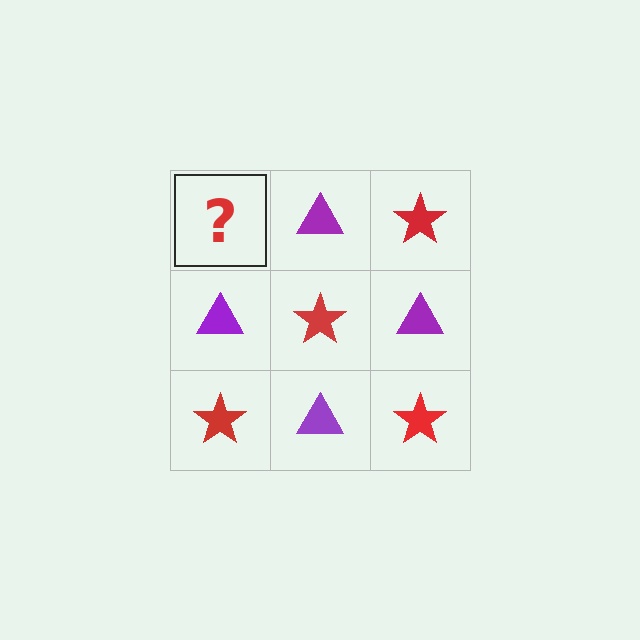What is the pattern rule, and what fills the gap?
The rule is that it alternates red star and purple triangle in a checkerboard pattern. The gap should be filled with a red star.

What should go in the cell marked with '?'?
The missing cell should contain a red star.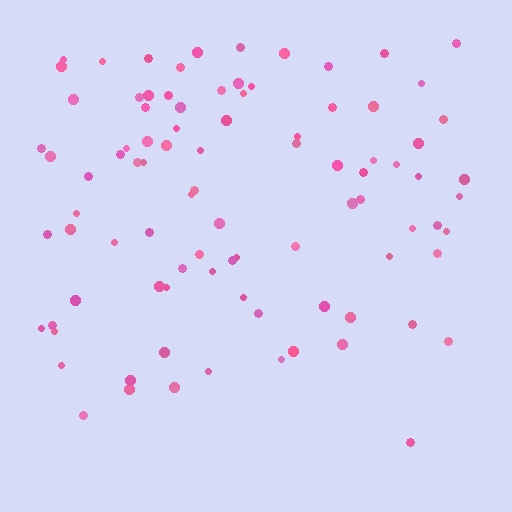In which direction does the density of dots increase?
From bottom to top, with the top side densest.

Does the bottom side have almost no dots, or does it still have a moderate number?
Still a moderate number, just noticeably fewer than the top.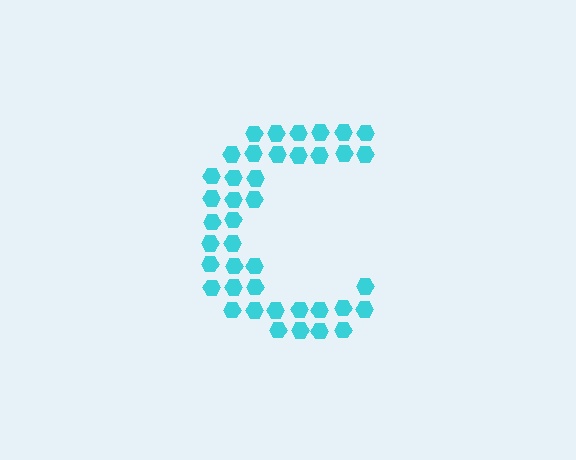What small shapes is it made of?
It is made of small hexagons.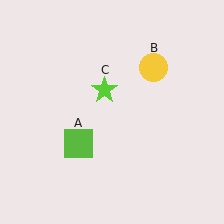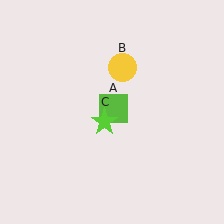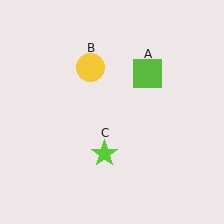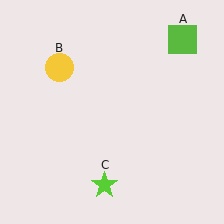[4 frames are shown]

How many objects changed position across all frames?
3 objects changed position: lime square (object A), yellow circle (object B), lime star (object C).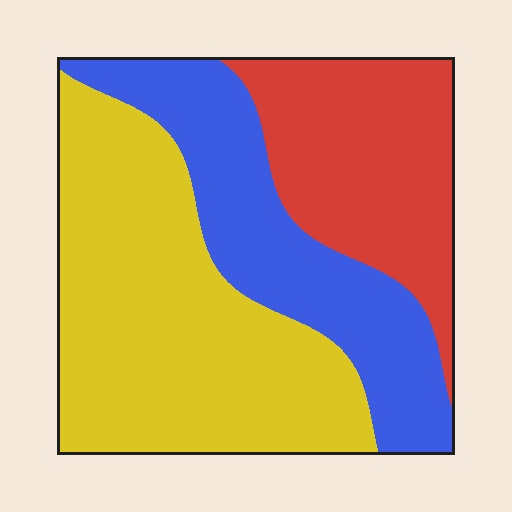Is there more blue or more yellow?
Yellow.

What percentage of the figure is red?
Red covers roughly 25% of the figure.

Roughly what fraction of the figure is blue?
Blue covers 28% of the figure.